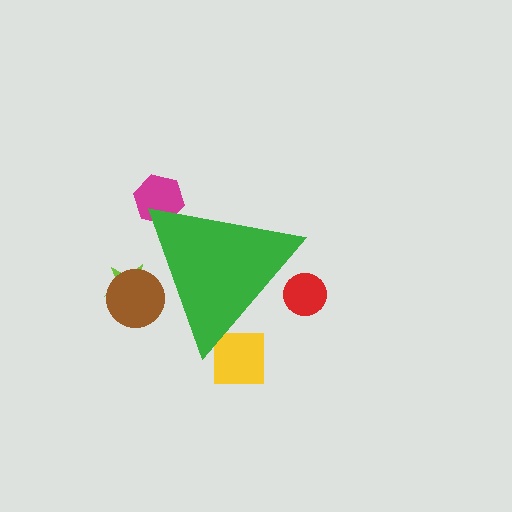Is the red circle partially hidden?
Yes, the red circle is partially hidden behind the green triangle.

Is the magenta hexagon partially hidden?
Yes, the magenta hexagon is partially hidden behind the green triangle.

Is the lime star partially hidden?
Yes, the lime star is partially hidden behind the green triangle.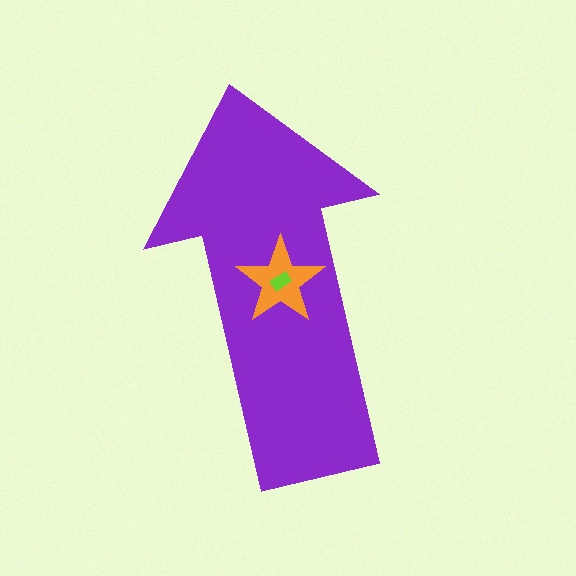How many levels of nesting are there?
3.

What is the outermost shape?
The purple arrow.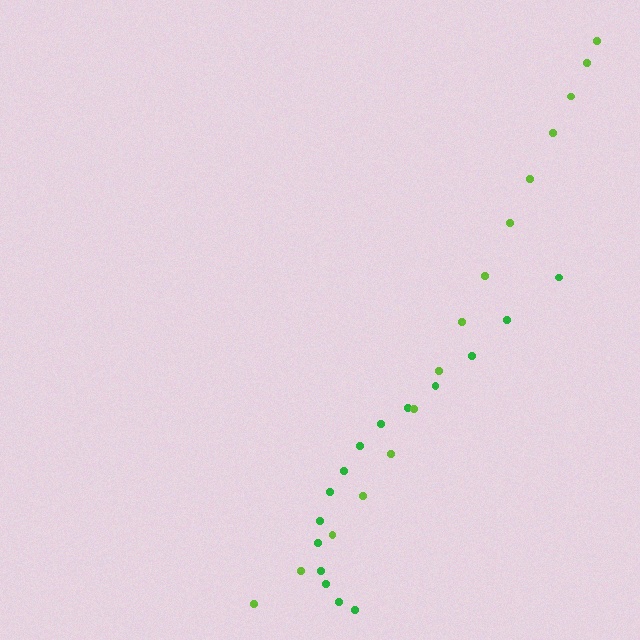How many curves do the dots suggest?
There are 2 distinct paths.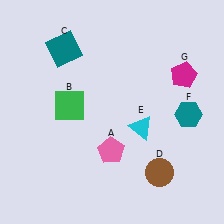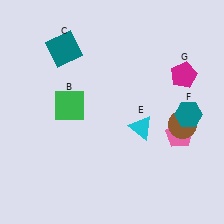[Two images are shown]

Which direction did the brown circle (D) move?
The brown circle (D) moved up.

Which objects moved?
The objects that moved are: the pink pentagon (A), the brown circle (D).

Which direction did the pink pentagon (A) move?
The pink pentagon (A) moved right.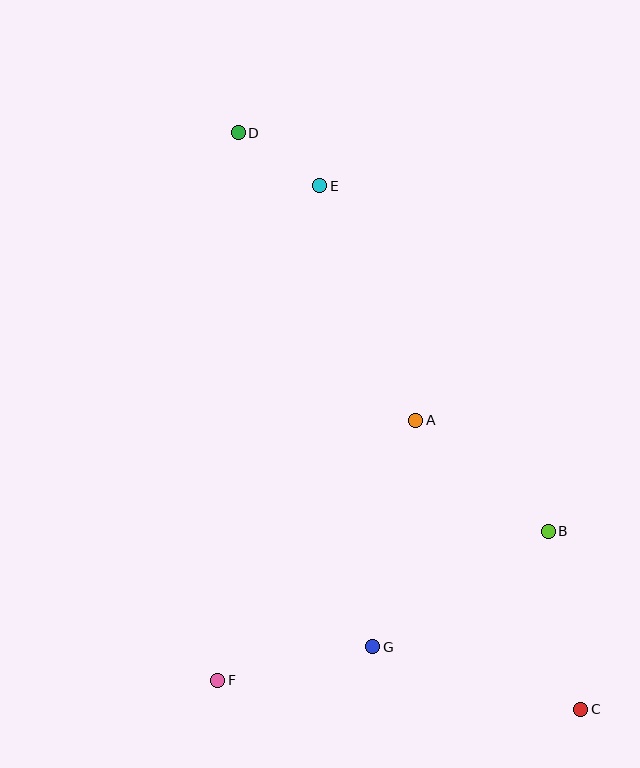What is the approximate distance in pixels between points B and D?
The distance between B and D is approximately 505 pixels.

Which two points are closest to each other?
Points D and E are closest to each other.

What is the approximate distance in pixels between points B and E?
The distance between B and E is approximately 414 pixels.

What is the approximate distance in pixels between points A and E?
The distance between A and E is approximately 253 pixels.